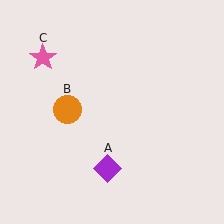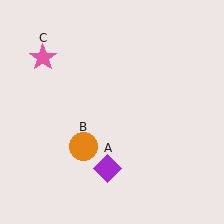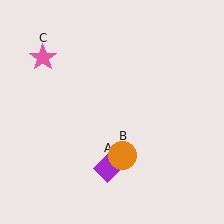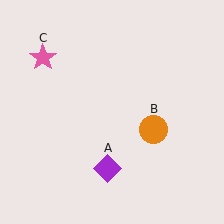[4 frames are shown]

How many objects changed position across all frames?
1 object changed position: orange circle (object B).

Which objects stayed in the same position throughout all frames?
Purple diamond (object A) and pink star (object C) remained stationary.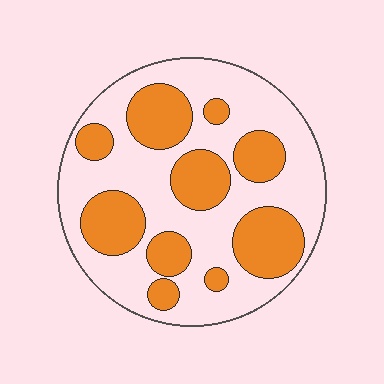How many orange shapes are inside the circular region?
10.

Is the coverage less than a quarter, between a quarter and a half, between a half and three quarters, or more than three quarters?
Between a quarter and a half.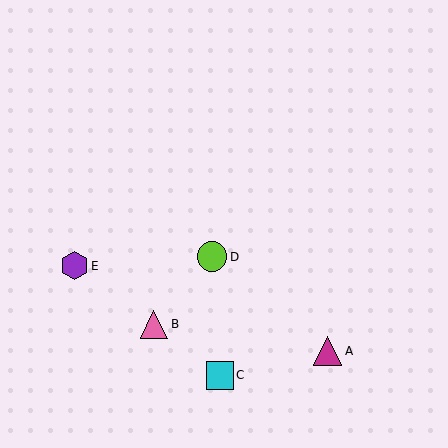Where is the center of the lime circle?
The center of the lime circle is at (212, 257).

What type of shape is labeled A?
Shape A is a magenta triangle.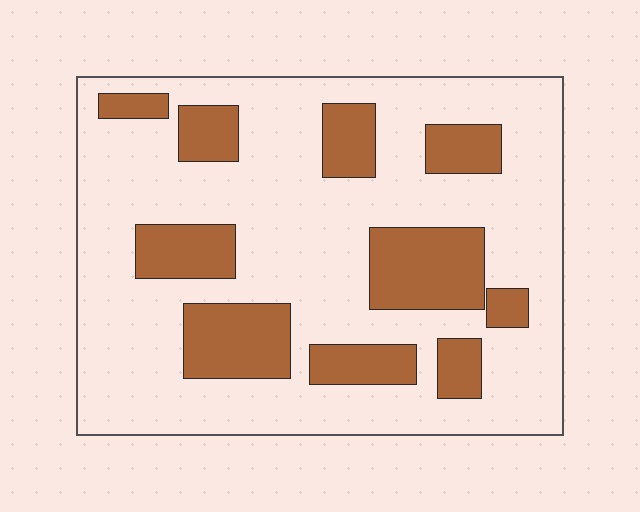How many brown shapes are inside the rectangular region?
10.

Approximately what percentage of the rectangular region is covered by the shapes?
Approximately 25%.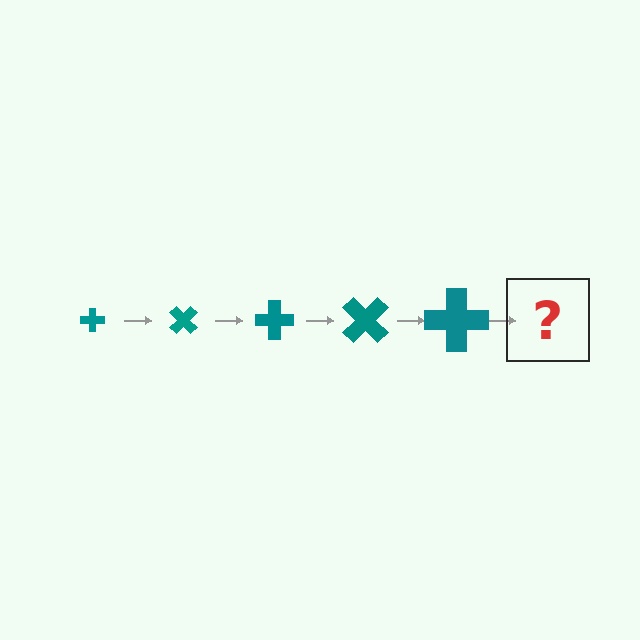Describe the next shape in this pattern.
It should be a cross, larger than the previous one and rotated 225 degrees from the start.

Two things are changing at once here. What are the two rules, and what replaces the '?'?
The two rules are that the cross grows larger each step and it rotates 45 degrees each step. The '?' should be a cross, larger than the previous one and rotated 225 degrees from the start.